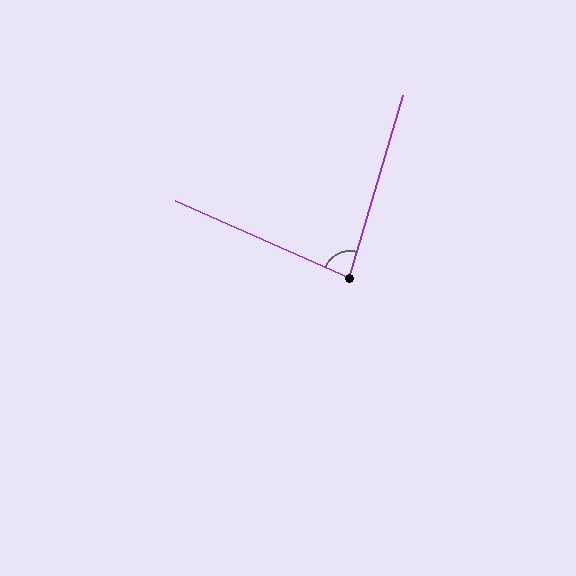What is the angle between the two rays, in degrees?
Approximately 83 degrees.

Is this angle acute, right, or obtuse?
It is acute.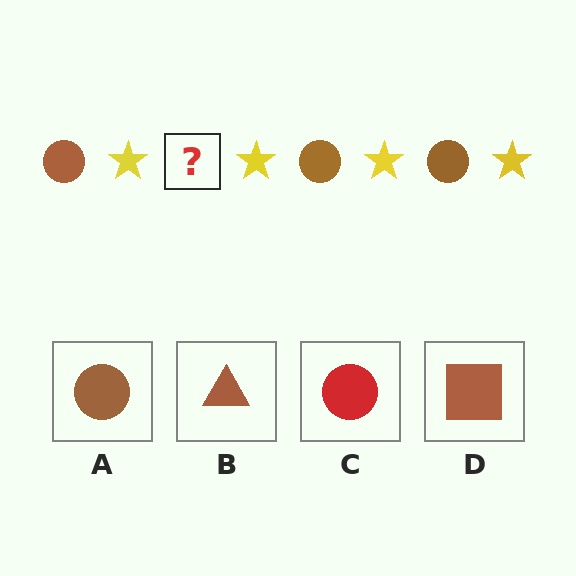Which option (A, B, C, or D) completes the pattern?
A.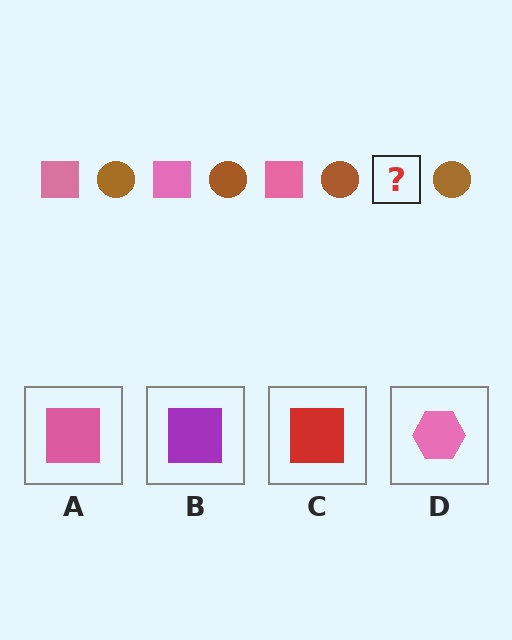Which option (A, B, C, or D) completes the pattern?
A.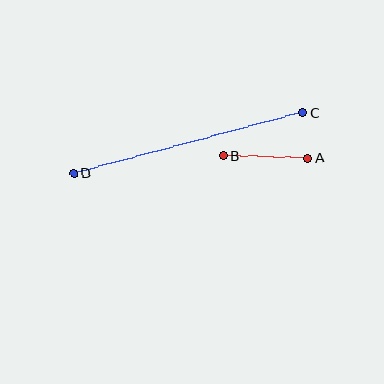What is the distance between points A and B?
The distance is approximately 85 pixels.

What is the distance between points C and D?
The distance is approximately 237 pixels.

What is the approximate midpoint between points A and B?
The midpoint is at approximately (266, 157) pixels.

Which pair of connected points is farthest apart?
Points C and D are farthest apart.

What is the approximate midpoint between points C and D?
The midpoint is at approximately (188, 143) pixels.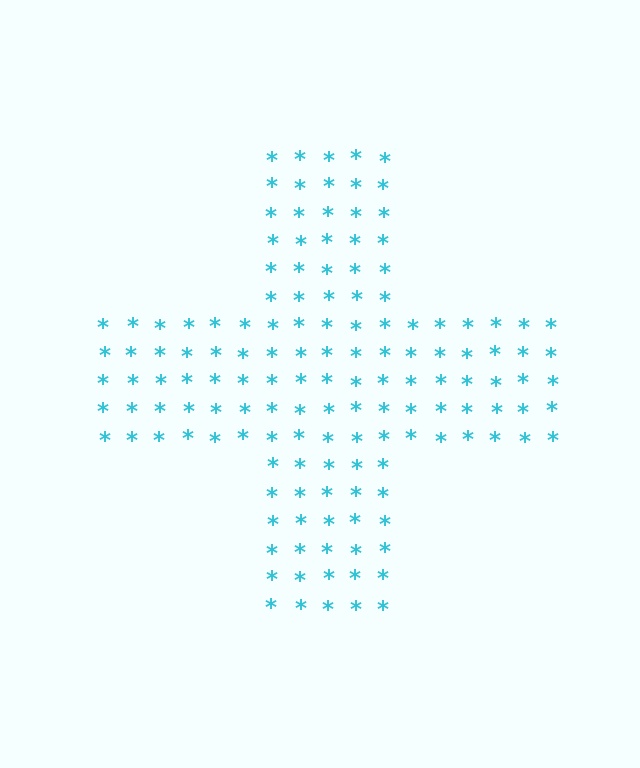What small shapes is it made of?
It is made of small asterisks.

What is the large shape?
The large shape is a cross.